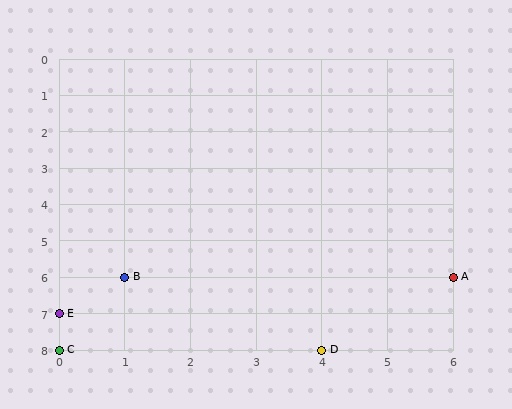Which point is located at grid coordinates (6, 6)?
Point A is at (6, 6).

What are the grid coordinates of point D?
Point D is at grid coordinates (4, 8).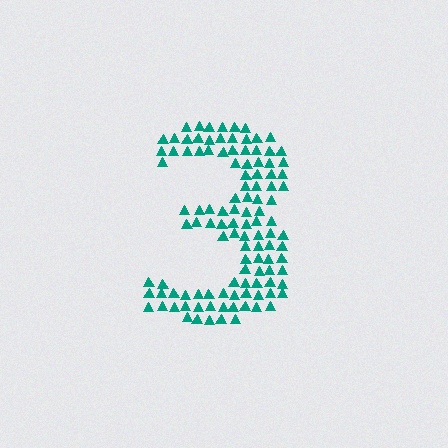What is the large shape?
The large shape is the digit 3.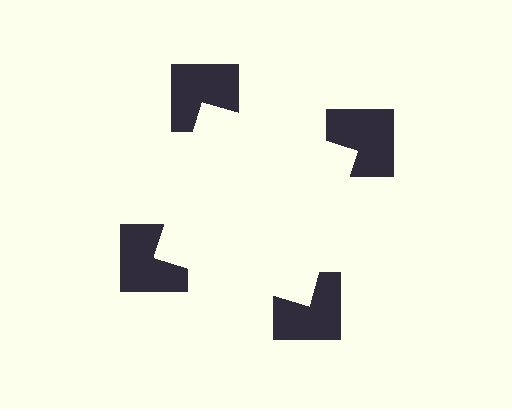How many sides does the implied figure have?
4 sides.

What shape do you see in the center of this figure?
An illusory square — its edges are inferred from the aligned wedge cuts in the notched squares, not physically drawn.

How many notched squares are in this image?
There are 4 — one at each vertex of the illusory square.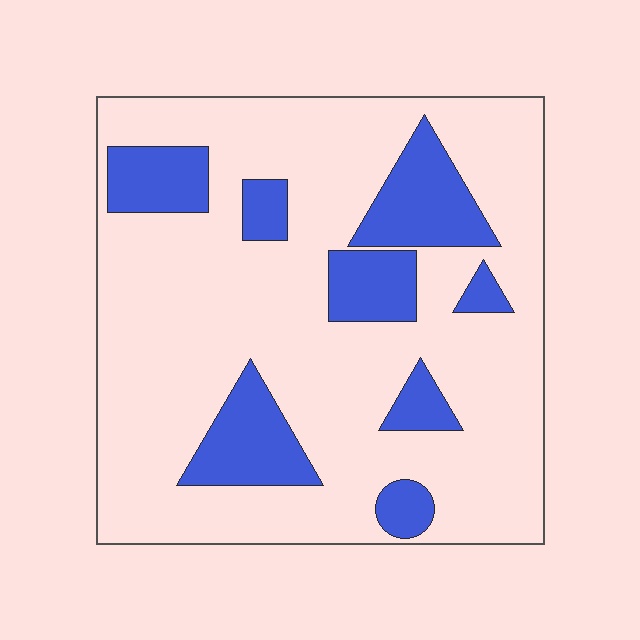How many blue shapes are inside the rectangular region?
8.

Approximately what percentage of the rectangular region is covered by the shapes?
Approximately 20%.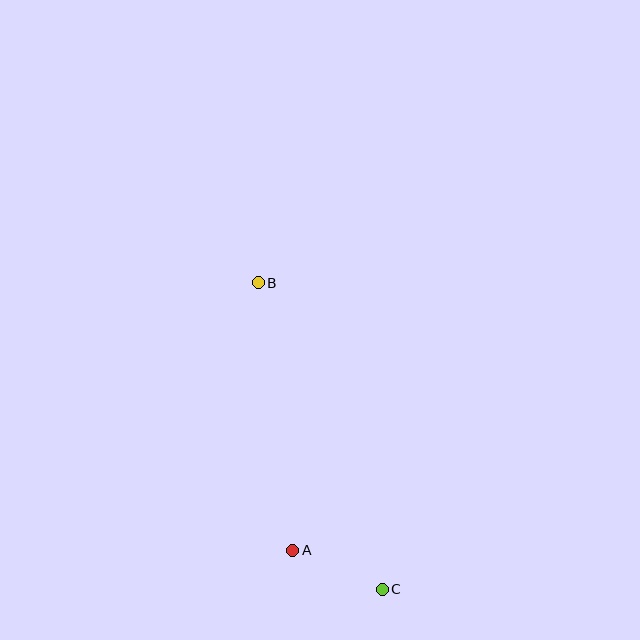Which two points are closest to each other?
Points A and C are closest to each other.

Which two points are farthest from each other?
Points B and C are farthest from each other.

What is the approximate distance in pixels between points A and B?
The distance between A and B is approximately 270 pixels.